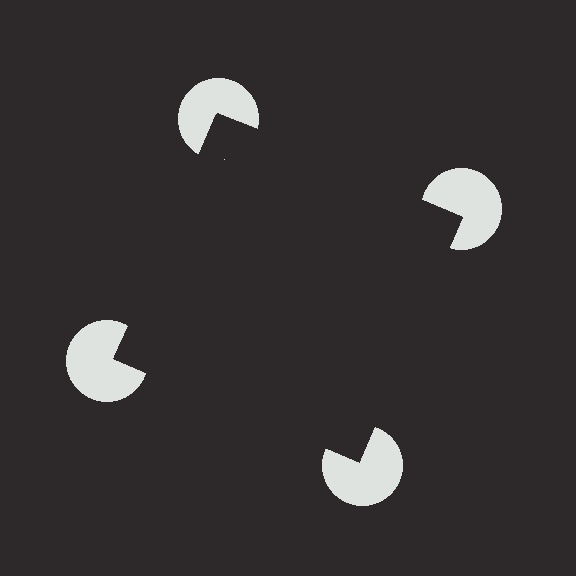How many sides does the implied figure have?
4 sides.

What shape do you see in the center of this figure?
An illusory square — its edges are inferred from the aligned wedge cuts in the pac-man discs, not physically drawn.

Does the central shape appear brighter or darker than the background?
It typically appears slightly darker than the background, even though no actual brightness change is drawn.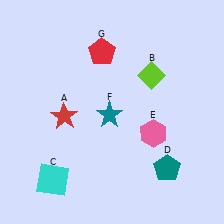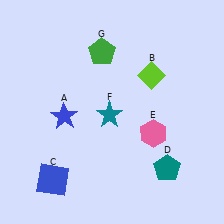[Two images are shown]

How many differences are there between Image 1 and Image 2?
There are 3 differences between the two images.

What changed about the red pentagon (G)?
In Image 1, G is red. In Image 2, it changed to green.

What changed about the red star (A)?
In Image 1, A is red. In Image 2, it changed to blue.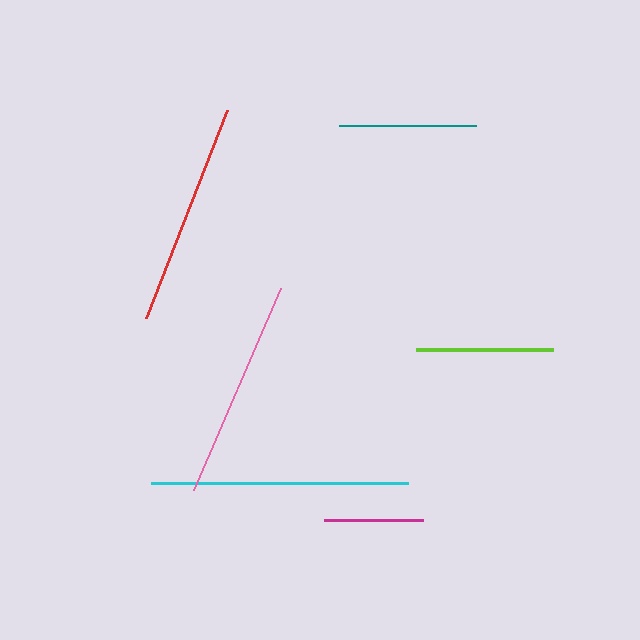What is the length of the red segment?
The red segment is approximately 223 pixels long.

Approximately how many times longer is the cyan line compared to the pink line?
The cyan line is approximately 1.2 times the length of the pink line.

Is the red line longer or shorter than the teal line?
The red line is longer than the teal line.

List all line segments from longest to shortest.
From longest to shortest: cyan, red, pink, lime, teal, magenta.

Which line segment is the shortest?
The magenta line is the shortest at approximately 100 pixels.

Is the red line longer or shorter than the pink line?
The red line is longer than the pink line.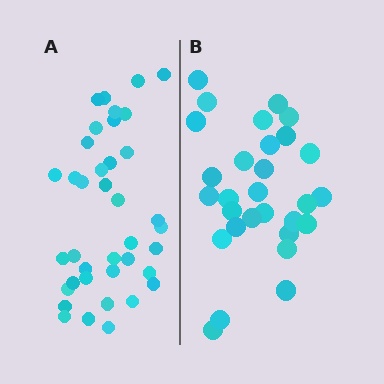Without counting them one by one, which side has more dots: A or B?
Region A (the left region) has more dots.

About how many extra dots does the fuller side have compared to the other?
Region A has roughly 8 or so more dots than region B.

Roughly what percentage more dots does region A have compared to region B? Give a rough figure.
About 30% more.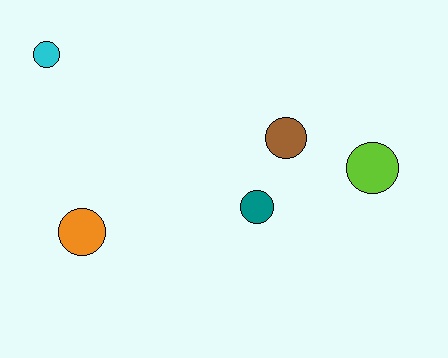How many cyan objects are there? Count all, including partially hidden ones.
There is 1 cyan object.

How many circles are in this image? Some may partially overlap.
There are 5 circles.